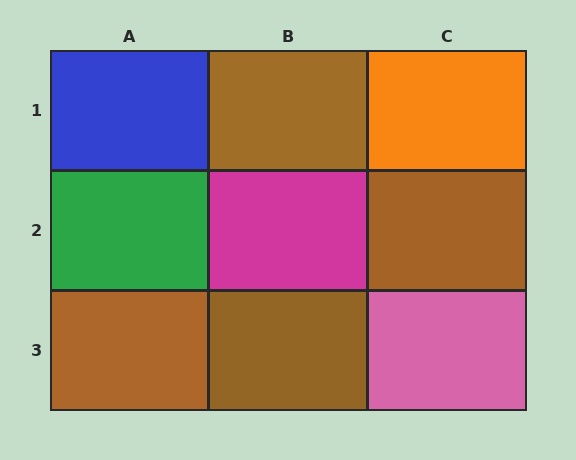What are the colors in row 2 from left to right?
Green, magenta, brown.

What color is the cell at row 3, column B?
Brown.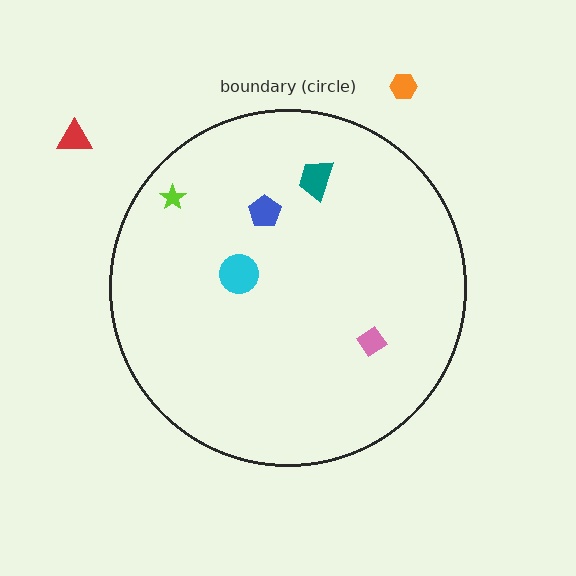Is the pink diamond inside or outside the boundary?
Inside.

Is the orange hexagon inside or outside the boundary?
Outside.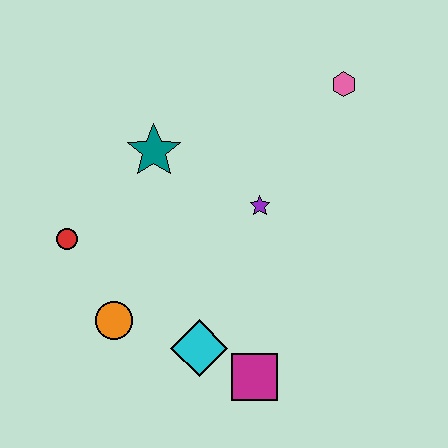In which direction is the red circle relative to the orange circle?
The red circle is above the orange circle.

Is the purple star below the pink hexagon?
Yes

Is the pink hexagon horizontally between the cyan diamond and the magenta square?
No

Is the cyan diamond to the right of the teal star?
Yes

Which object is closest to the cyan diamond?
The magenta square is closest to the cyan diamond.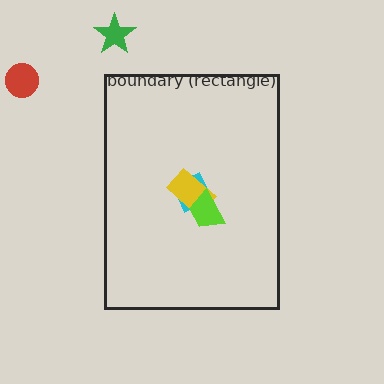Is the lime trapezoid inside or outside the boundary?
Inside.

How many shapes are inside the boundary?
3 inside, 2 outside.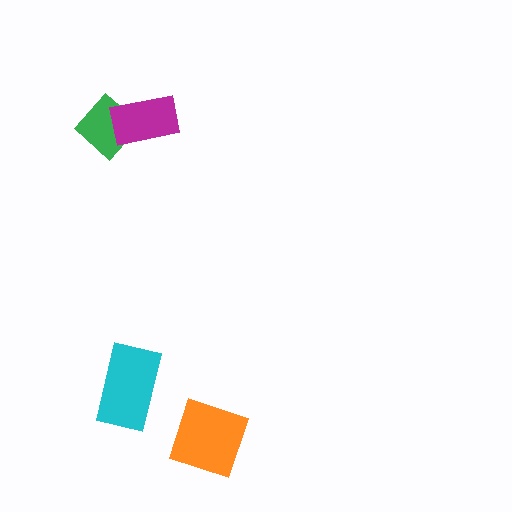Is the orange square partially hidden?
No, no other shape covers it.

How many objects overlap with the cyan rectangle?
0 objects overlap with the cyan rectangle.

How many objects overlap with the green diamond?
1 object overlaps with the green diamond.